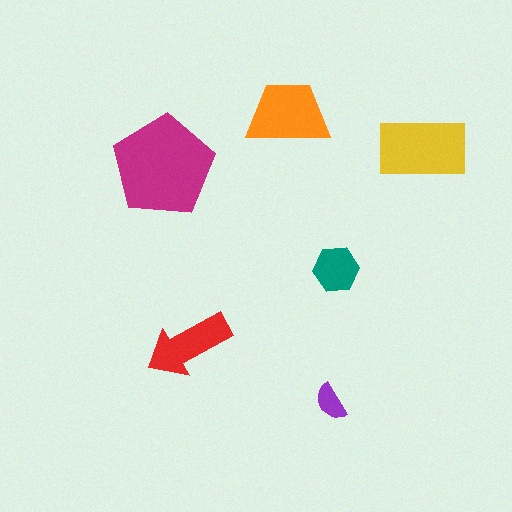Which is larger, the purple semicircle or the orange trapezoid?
The orange trapezoid.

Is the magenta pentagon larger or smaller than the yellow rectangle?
Larger.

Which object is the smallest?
The purple semicircle.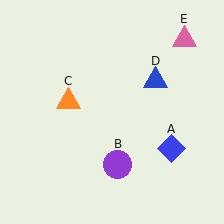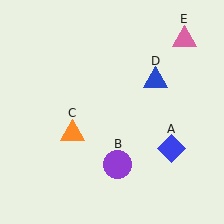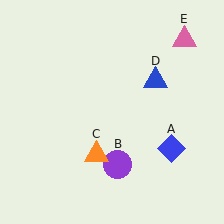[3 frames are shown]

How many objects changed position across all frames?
1 object changed position: orange triangle (object C).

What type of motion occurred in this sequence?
The orange triangle (object C) rotated counterclockwise around the center of the scene.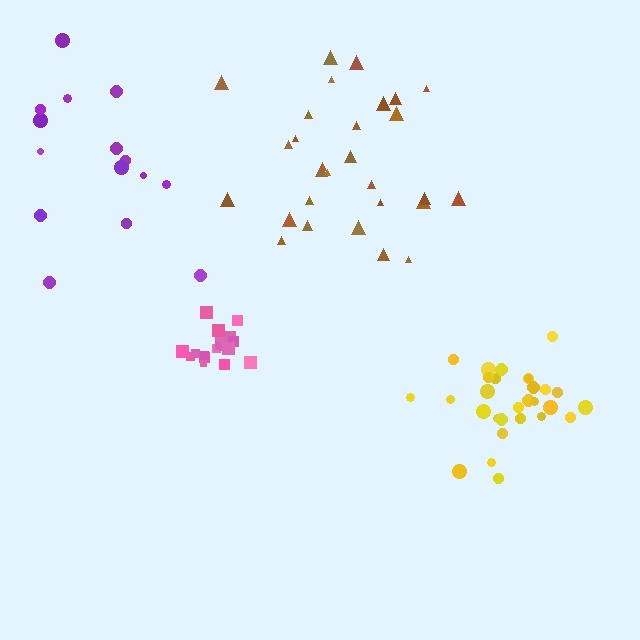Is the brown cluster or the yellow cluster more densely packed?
Yellow.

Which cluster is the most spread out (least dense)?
Purple.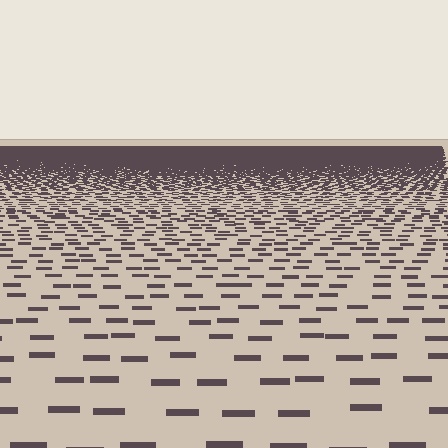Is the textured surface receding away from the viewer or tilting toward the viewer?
The surface is receding away from the viewer. Texture elements get smaller and denser toward the top.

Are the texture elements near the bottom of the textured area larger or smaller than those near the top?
Larger. Near the bottom, elements are closer to the viewer and appear at a bigger on-screen size.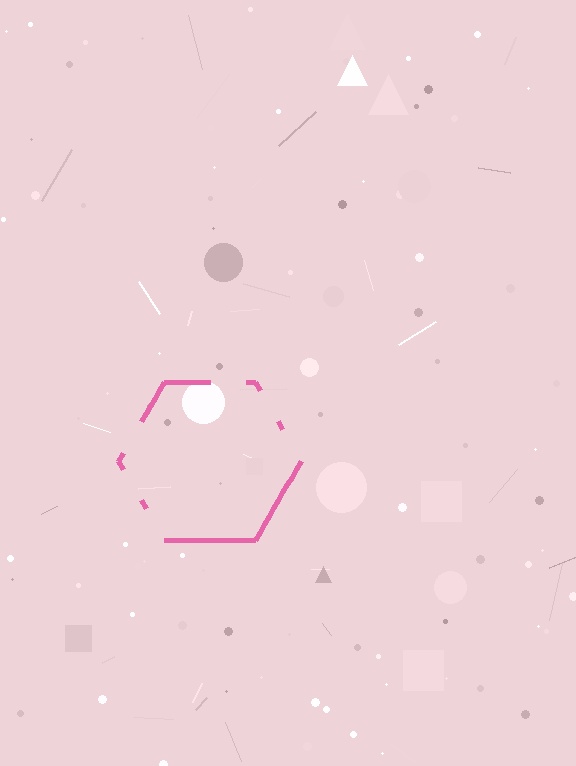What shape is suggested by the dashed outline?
The dashed outline suggests a hexagon.